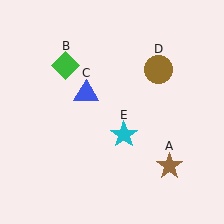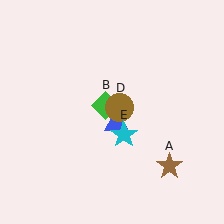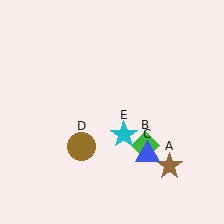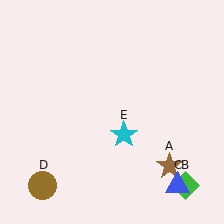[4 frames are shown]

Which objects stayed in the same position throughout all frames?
Brown star (object A) and cyan star (object E) remained stationary.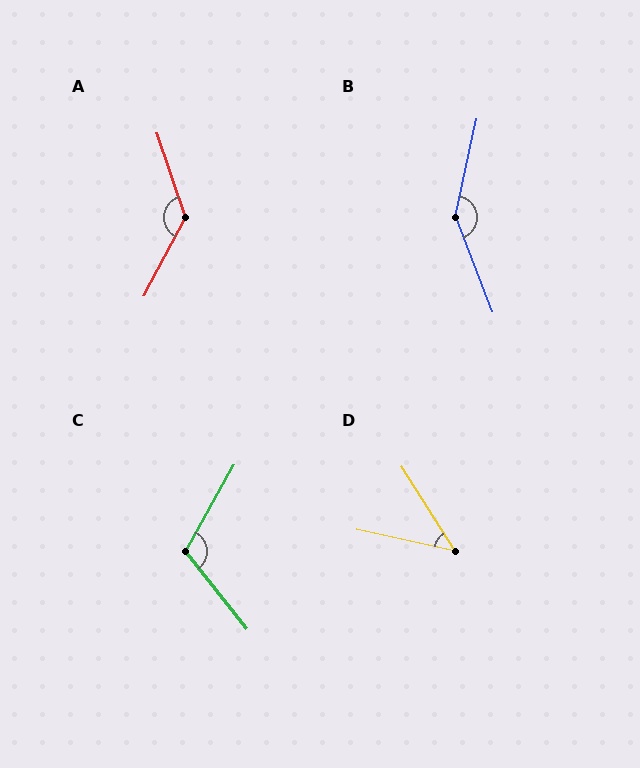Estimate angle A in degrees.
Approximately 134 degrees.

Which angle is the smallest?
D, at approximately 46 degrees.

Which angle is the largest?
B, at approximately 146 degrees.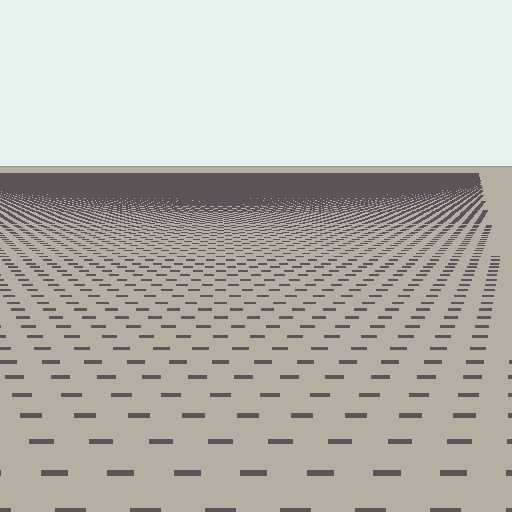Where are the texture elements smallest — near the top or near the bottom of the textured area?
Near the top.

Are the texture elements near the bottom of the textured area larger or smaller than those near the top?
Larger. Near the bottom, elements are closer to the viewer and appear at a bigger on-screen size.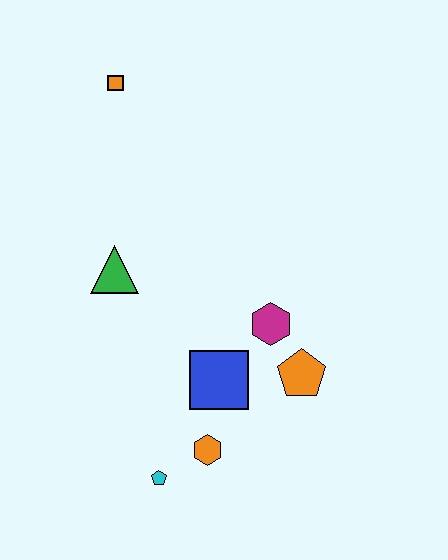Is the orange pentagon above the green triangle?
No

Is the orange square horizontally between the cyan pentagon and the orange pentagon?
No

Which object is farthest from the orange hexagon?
The orange square is farthest from the orange hexagon.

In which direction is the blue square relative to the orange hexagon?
The blue square is above the orange hexagon.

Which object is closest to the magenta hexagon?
The orange pentagon is closest to the magenta hexagon.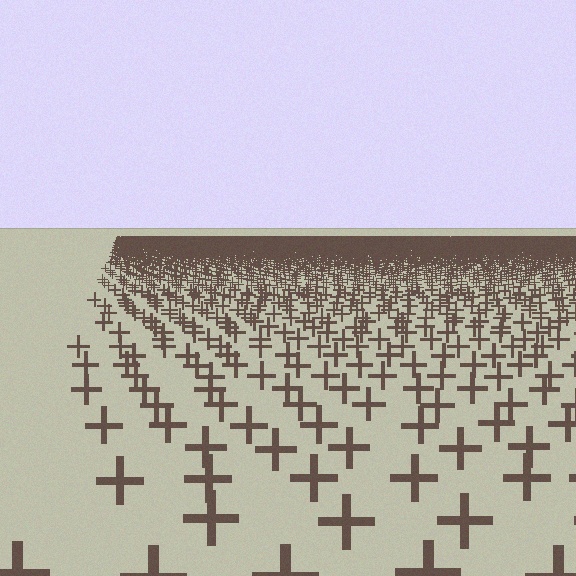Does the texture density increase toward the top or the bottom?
Density increases toward the top.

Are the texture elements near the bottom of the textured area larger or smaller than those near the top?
Larger. Near the bottom, elements are closer to the viewer and appear at a bigger on-screen size.